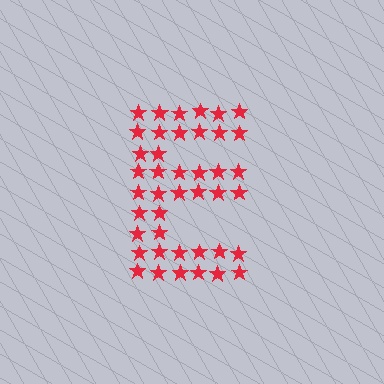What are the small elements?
The small elements are stars.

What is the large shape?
The large shape is the letter E.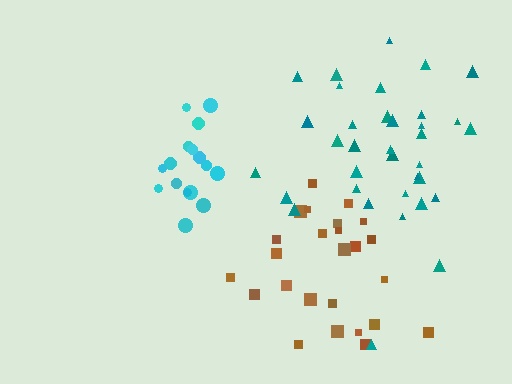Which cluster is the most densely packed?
Cyan.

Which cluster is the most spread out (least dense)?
Teal.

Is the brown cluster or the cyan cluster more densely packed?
Cyan.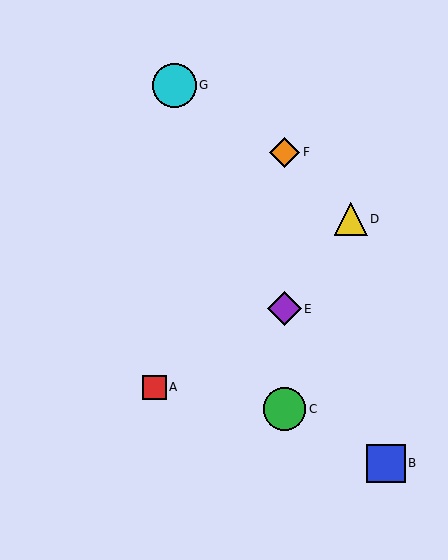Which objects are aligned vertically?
Objects C, E, F are aligned vertically.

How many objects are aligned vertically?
3 objects (C, E, F) are aligned vertically.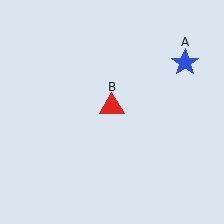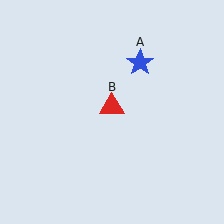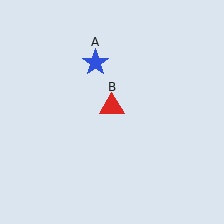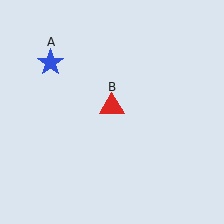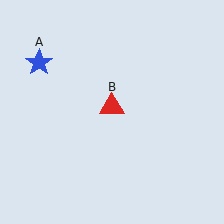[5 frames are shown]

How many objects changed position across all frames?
1 object changed position: blue star (object A).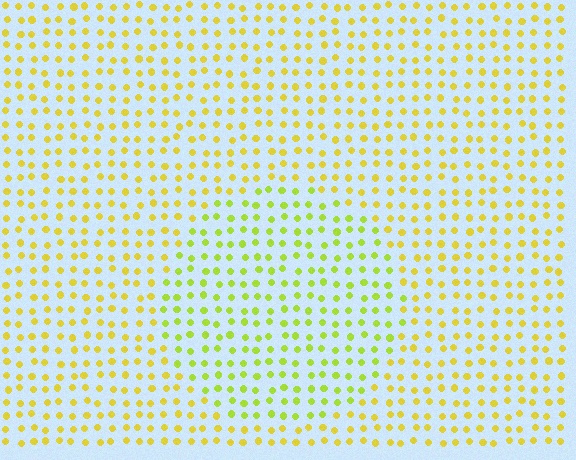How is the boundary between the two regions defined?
The boundary is defined purely by a slight shift in hue (about 27 degrees). Spacing, size, and orientation are identical on both sides.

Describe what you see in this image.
The image is filled with small yellow elements in a uniform arrangement. A circle-shaped region is visible where the elements are tinted to a slightly different hue, forming a subtle color boundary.